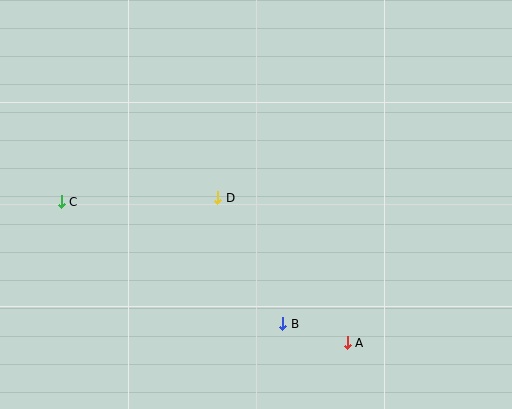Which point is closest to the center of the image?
Point D at (218, 198) is closest to the center.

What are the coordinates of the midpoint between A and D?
The midpoint between A and D is at (283, 270).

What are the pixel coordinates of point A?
Point A is at (347, 343).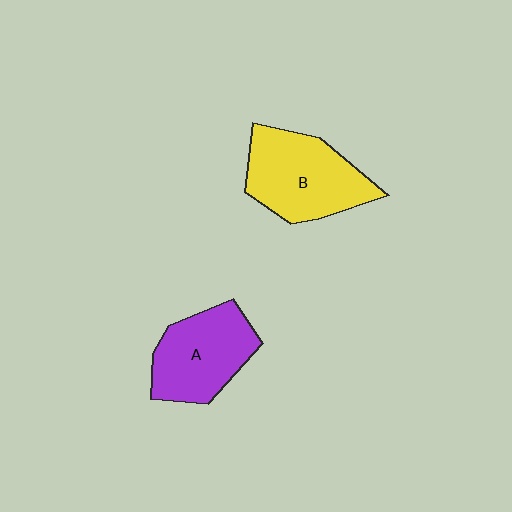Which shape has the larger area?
Shape B (yellow).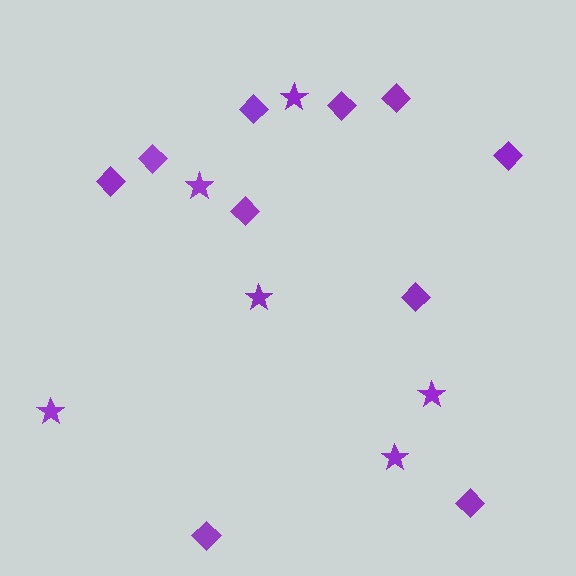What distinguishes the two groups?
There are 2 groups: one group of stars (6) and one group of diamonds (10).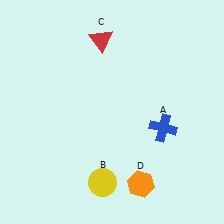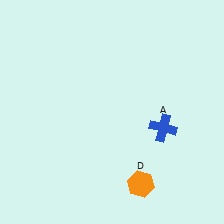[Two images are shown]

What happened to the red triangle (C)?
The red triangle (C) was removed in Image 2. It was in the top-left area of Image 1.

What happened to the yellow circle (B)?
The yellow circle (B) was removed in Image 2. It was in the bottom-left area of Image 1.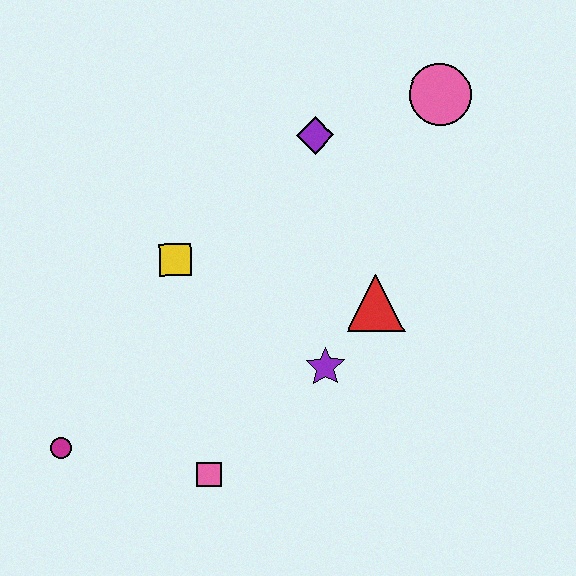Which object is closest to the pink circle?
The purple diamond is closest to the pink circle.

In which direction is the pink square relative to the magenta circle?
The pink square is to the right of the magenta circle.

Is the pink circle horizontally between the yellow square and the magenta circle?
No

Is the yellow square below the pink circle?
Yes